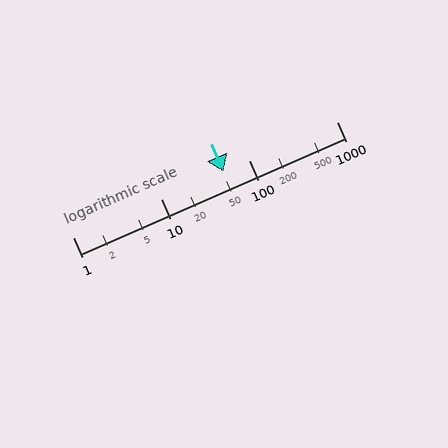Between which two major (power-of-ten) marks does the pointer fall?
The pointer is between 10 and 100.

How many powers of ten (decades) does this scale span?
The scale spans 3 decades, from 1 to 1000.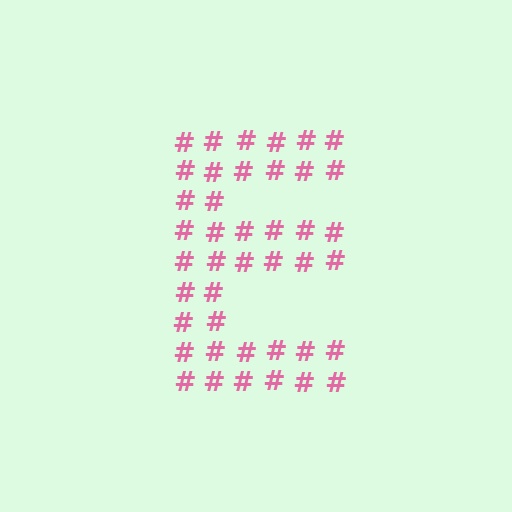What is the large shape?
The large shape is the letter E.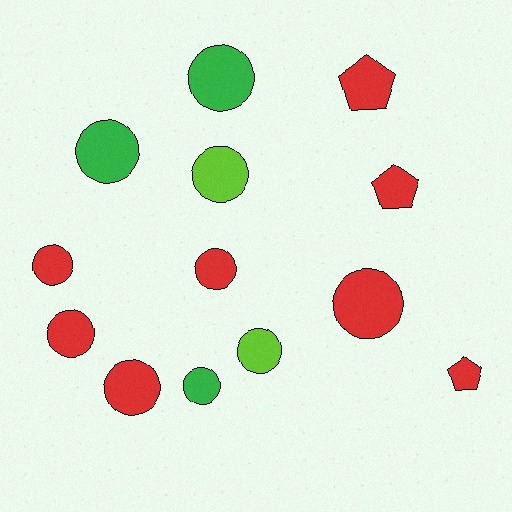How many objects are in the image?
There are 13 objects.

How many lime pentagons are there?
There are no lime pentagons.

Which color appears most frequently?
Red, with 8 objects.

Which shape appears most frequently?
Circle, with 10 objects.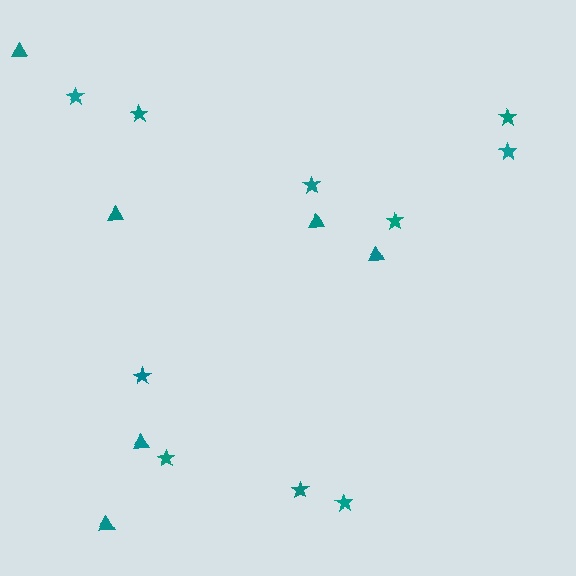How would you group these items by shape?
There are 2 groups: one group of stars (10) and one group of triangles (6).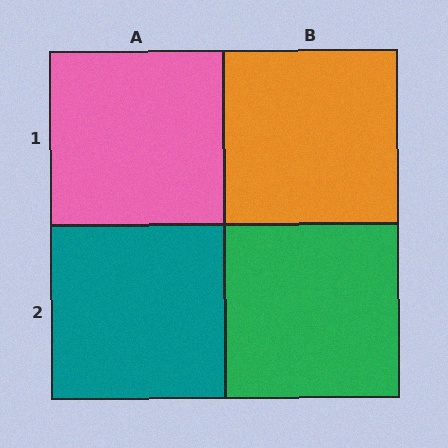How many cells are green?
1 cell is green.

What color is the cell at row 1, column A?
Pink.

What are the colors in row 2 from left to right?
Teal, green.